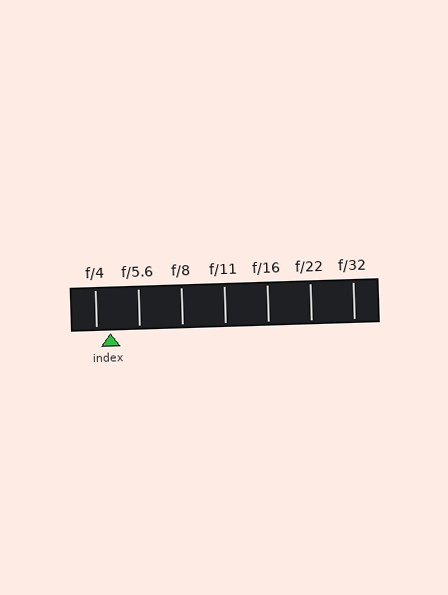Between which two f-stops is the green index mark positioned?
The index mark is between f/4 and f/5.6.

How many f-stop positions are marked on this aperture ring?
There are 7 f-stop positions marked.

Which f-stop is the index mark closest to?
The index mark is closest to f/4.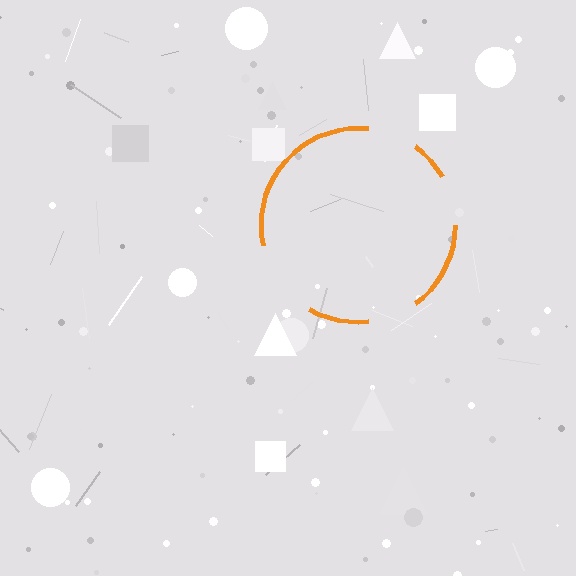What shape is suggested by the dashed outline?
The dashed outline suggests a circle.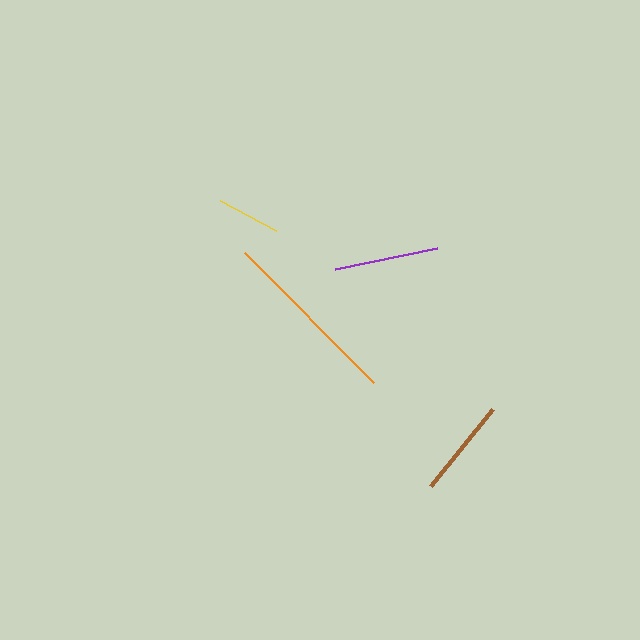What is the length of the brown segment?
The brown segment is approximately 99 pixels long.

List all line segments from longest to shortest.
From longest to shortest: orange, purple, brown, yellow.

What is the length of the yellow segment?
The yellow segment is approximately 63 pixels long.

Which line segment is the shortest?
The yellow line is the shortest at approximately 63 pixels.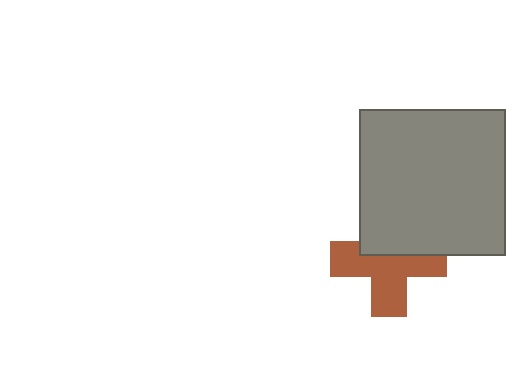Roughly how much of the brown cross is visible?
About half of it is visible (roughly 62%).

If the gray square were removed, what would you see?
You would see the complete brown cross.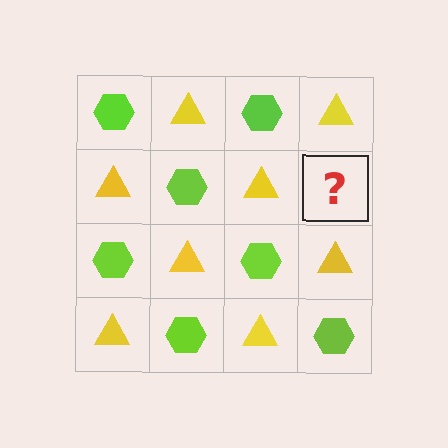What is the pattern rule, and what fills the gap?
The rule is that it alternates lime hexagon and yellow triangle in a checkerboard pattern. The gap should be filled with a lime hexagon.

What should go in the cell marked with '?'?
The missing cell should contain a lime hexagon.